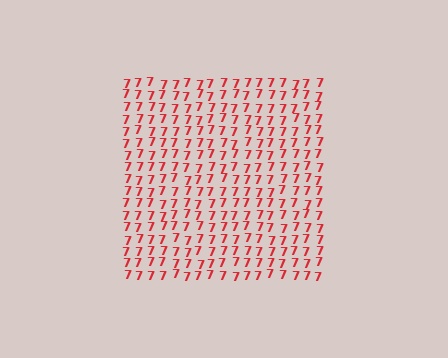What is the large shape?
The large shape is a square.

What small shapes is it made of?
It is made of small digit 7's.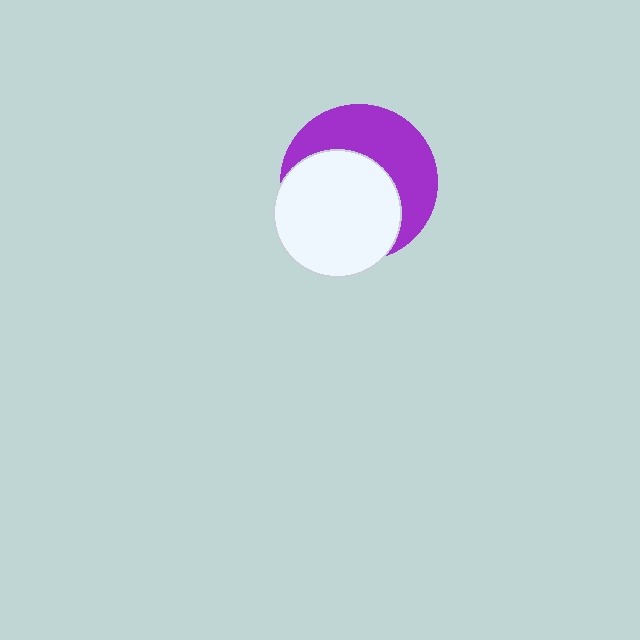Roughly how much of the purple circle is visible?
About half of it is visible (roughly 46%).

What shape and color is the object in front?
The object in front is a white circle.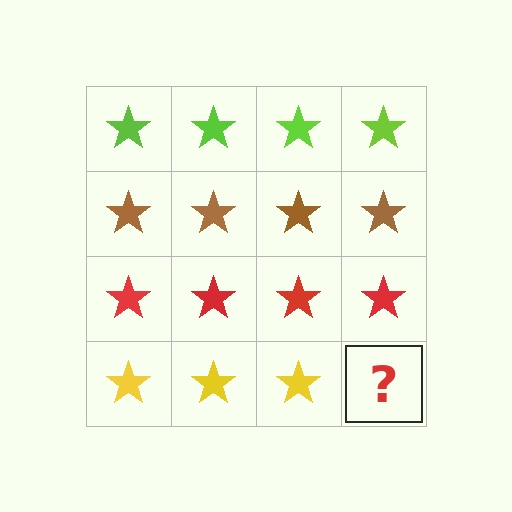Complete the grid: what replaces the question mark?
The question mark should be replaced with a yellow star.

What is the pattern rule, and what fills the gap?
The rule is that each row has a consistent color. The gap should be filled with a yellow star.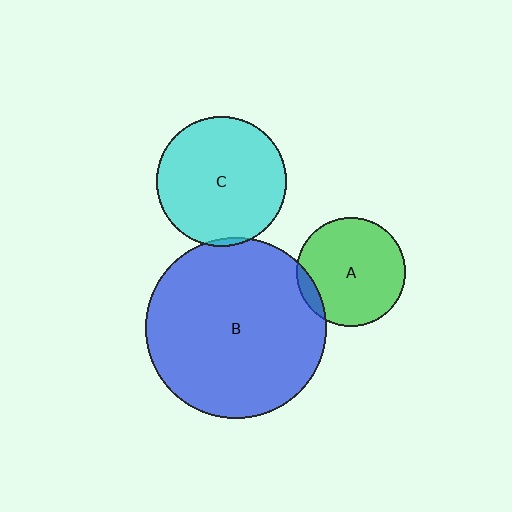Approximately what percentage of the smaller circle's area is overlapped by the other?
Approximately 10%.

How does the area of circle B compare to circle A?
Approximately 2.8 times.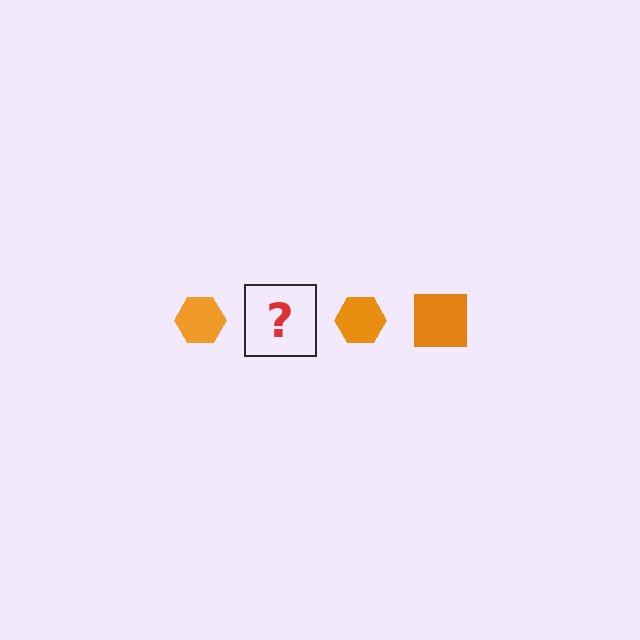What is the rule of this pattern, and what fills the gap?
The rule is that the pattern cycles through hexagon, square shapes in orange. The gap should be filled with an orange square.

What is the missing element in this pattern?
The missing element is an orange square.